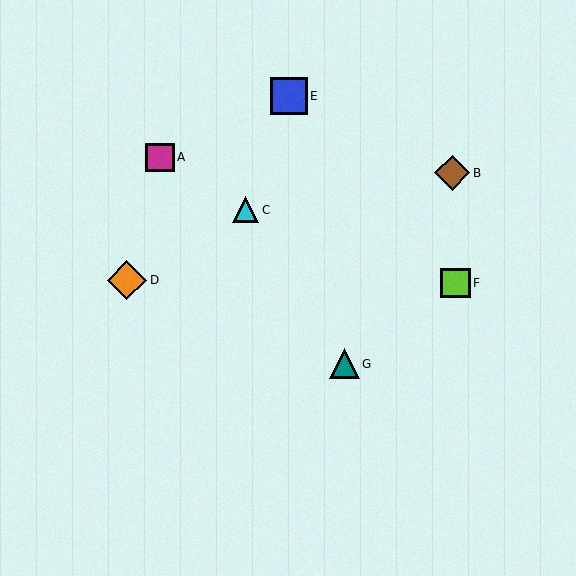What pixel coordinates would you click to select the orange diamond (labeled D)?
Click at (127, 280) to select the orange diamond D.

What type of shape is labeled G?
Shape G is a teal triangle.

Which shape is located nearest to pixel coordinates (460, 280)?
The lime square (labeled F) at (456, 283) is nearest to that location.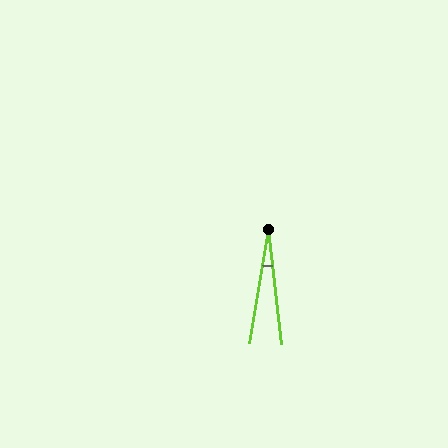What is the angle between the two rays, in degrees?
Approximately 16 degrees.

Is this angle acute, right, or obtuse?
It is acute.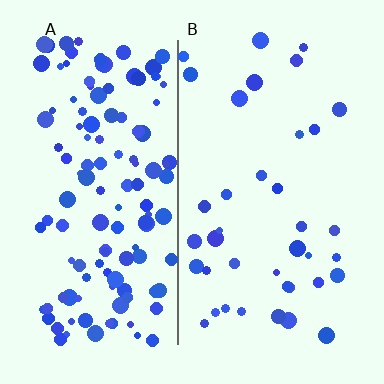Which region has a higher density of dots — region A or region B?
A (the left).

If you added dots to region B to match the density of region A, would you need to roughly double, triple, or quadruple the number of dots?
Approximately triple.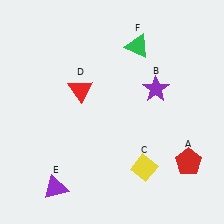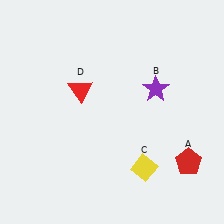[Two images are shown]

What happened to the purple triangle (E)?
The purple triangle (E) was removed in Image 2. It was in the bottom-left area of Image 1.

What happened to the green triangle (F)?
The green triangle (F) was removed in Image 2. It was in the top-right area of Image 1.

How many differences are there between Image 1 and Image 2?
There are 2 differences between the two images.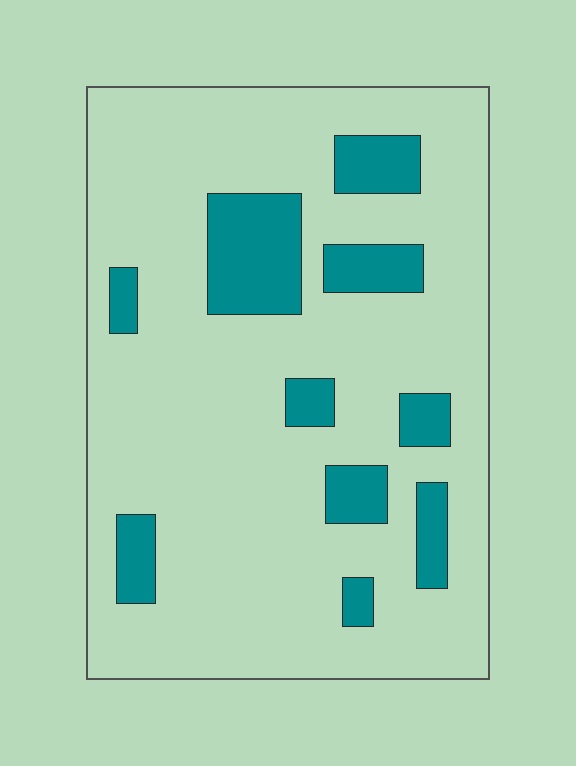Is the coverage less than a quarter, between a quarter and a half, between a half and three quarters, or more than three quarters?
Less than a quarter.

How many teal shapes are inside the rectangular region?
10.